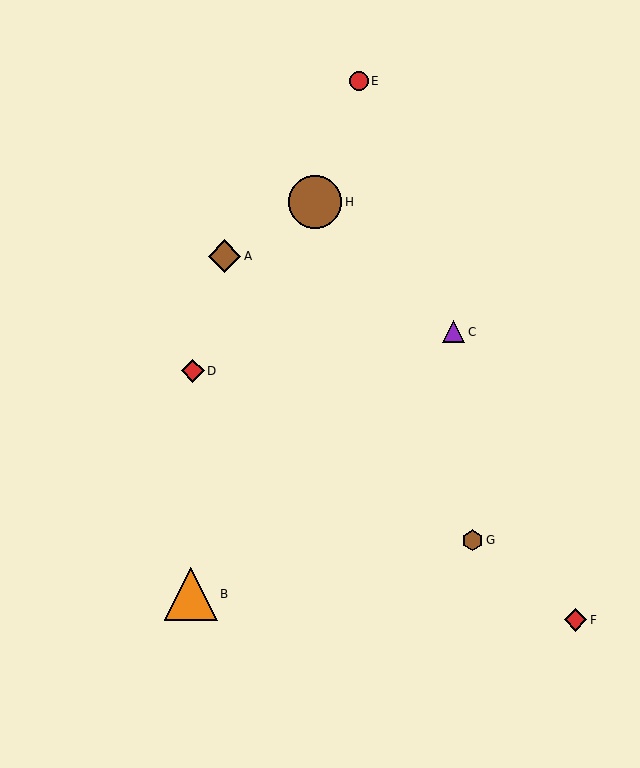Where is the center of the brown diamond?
The center of the brown diamond is at (224, 256).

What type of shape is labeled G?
Shape G is a brown hexagon.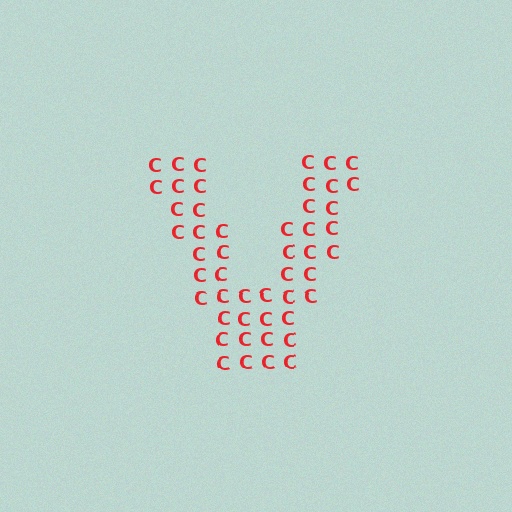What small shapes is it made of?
It is made of small letter C's.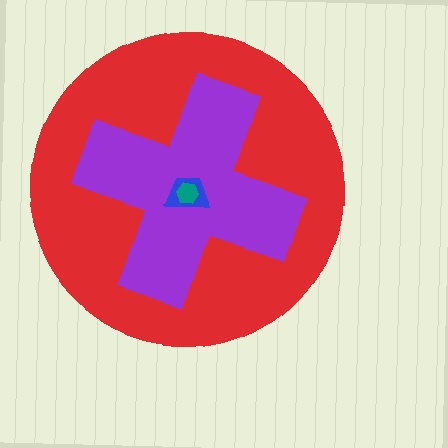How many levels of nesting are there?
4.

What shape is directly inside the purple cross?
The blue trapezoid.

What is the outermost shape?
The red circle.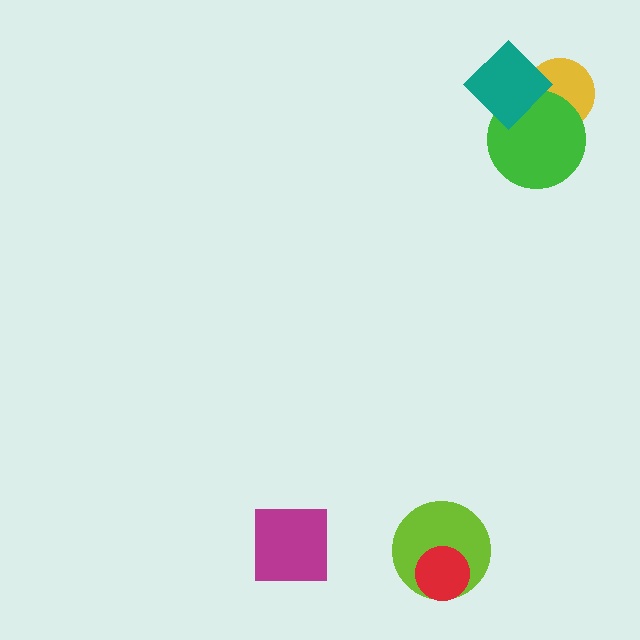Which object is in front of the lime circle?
The red circle is in front of the lime circle.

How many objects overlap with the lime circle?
1 object overlaps with the lime circle.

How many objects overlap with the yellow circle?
2 objects overlap with the yellow circle.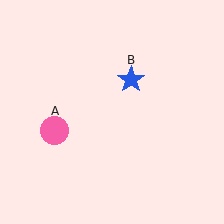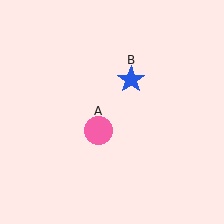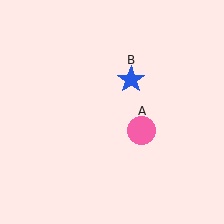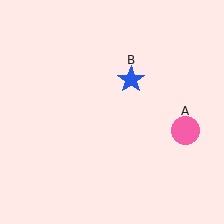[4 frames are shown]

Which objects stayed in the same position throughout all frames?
Blue star (object B) remained stationary.